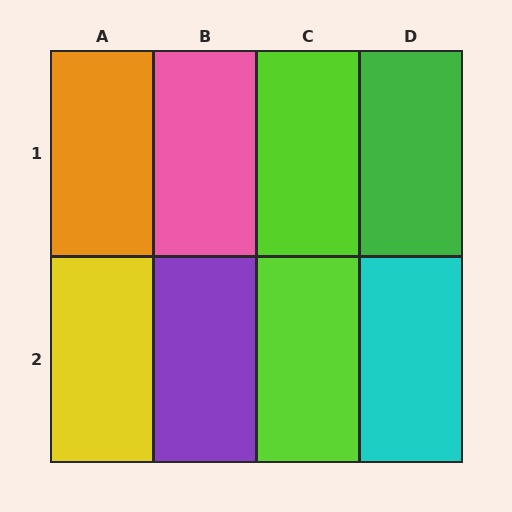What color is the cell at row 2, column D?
Cyan.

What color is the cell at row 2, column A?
Yellow.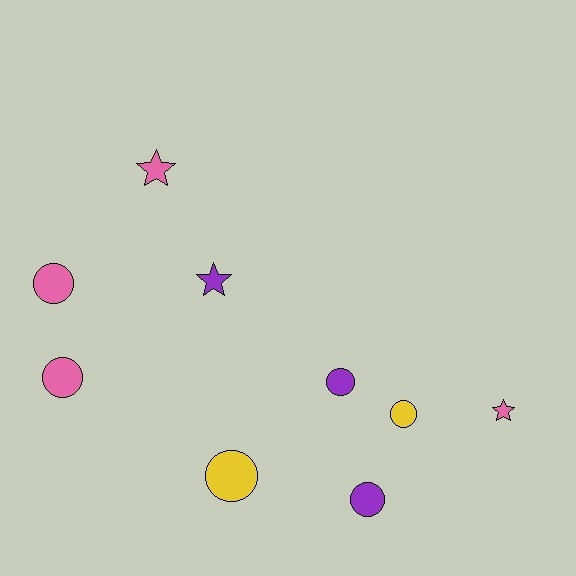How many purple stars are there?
There is 1 purple star.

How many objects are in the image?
There are 9 objects.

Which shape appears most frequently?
Circle, with 6 objects.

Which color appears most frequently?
Pink, with 4 objects.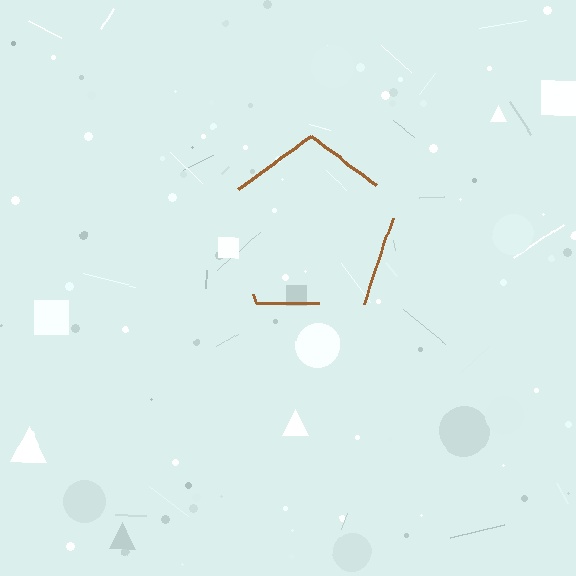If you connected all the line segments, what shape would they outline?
They would outline a pentagon.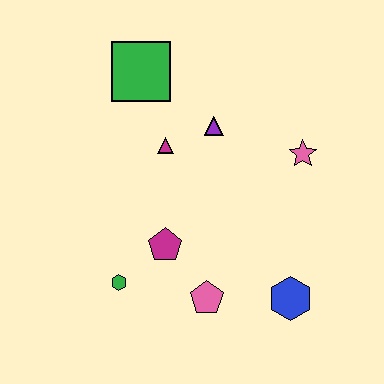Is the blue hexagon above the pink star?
No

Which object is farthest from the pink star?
The green hexagon is farthest from the pink star.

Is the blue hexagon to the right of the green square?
Yes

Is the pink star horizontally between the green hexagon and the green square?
No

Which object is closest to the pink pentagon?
The magenta pentagon is closest to the pink pentagon.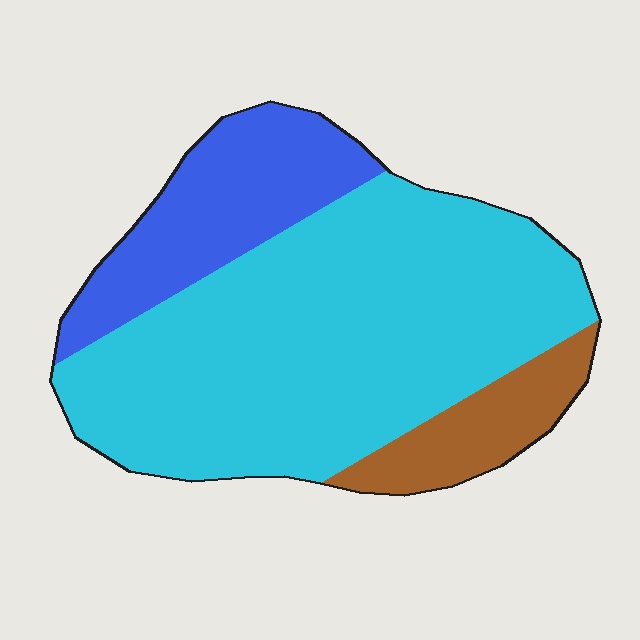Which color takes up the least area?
Brown, at roughly 10%.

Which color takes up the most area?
Cyan, at roughly 65%.